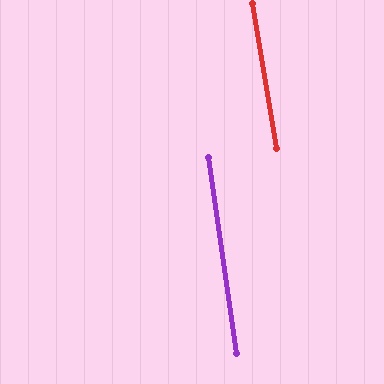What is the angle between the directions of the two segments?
Approximately 1 degree.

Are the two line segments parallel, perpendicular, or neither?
Parallel — their directions differ by only 1.2°.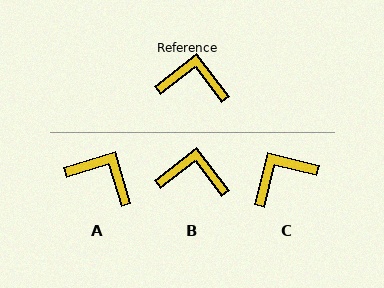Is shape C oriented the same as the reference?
No, it is off by about 38 degrees.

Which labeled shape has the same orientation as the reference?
B.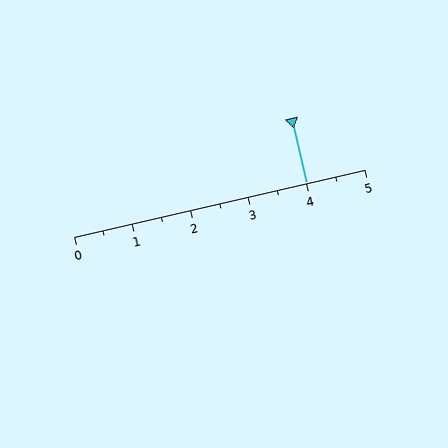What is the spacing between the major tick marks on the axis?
The major ticks are spaced 1 apart.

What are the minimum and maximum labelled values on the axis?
The axis runs from 0 to 5.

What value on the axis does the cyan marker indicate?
The marker indicates approximately 4.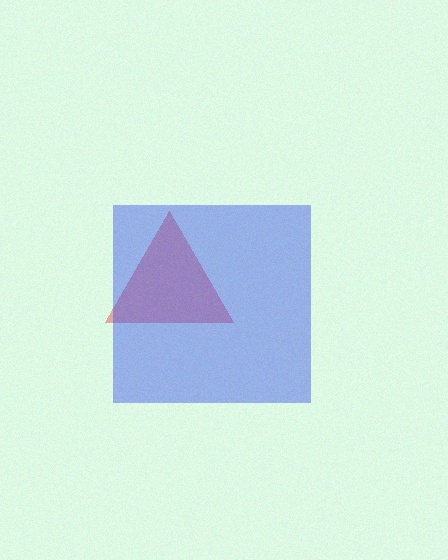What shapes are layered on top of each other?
The layered shapes are: a red triangle, a blue square.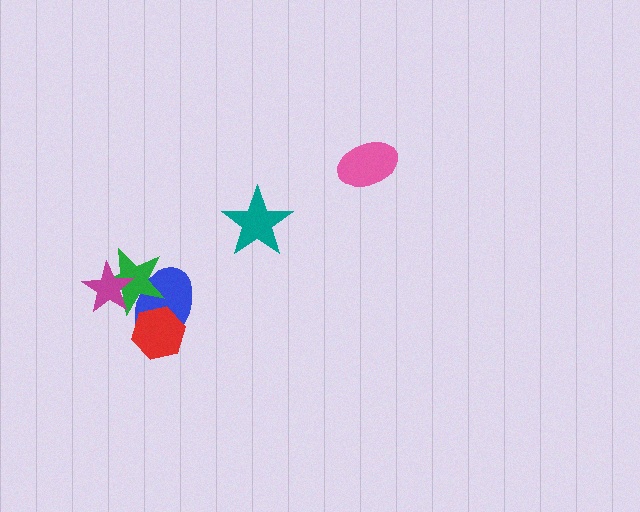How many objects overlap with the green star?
2 objects overlap with the green star.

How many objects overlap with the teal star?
0 objects overlap with the teal star.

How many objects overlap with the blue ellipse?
3 objects overlap with the blue ellipse.